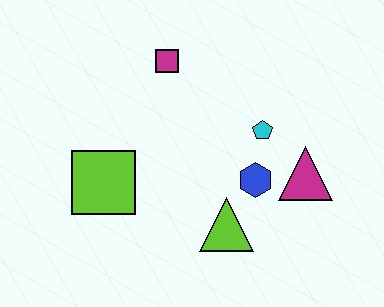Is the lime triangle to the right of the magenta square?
Yes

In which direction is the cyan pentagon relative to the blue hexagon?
The cyan pentagon is above the blue hexagon.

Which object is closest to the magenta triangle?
The blue hexagon is closest to the magenta triangle.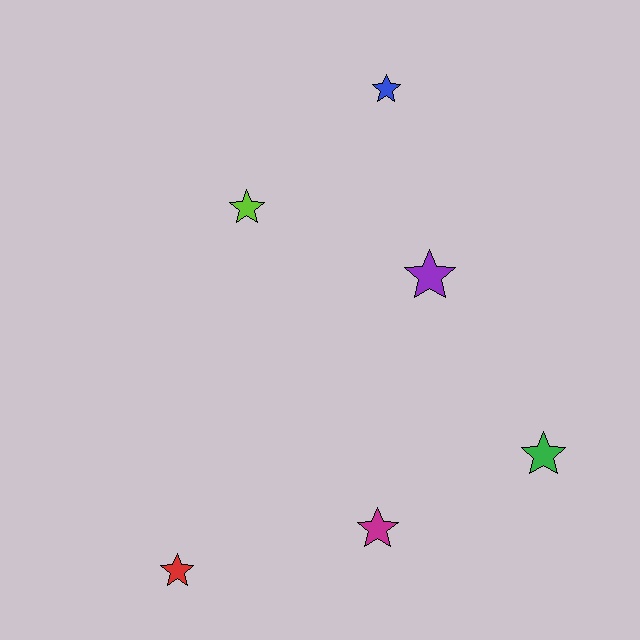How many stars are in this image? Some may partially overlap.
There are 6 stars.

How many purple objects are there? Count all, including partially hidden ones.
There is 1 purple object.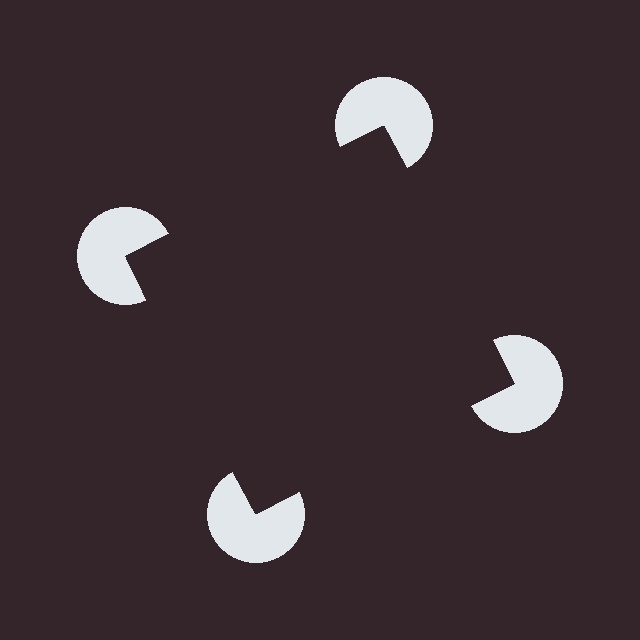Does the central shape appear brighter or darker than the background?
It typically appears slightly darker than the background, even though no actual brightness change is drawn.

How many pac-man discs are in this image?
There are 4 — one at each vertex of the illusory square.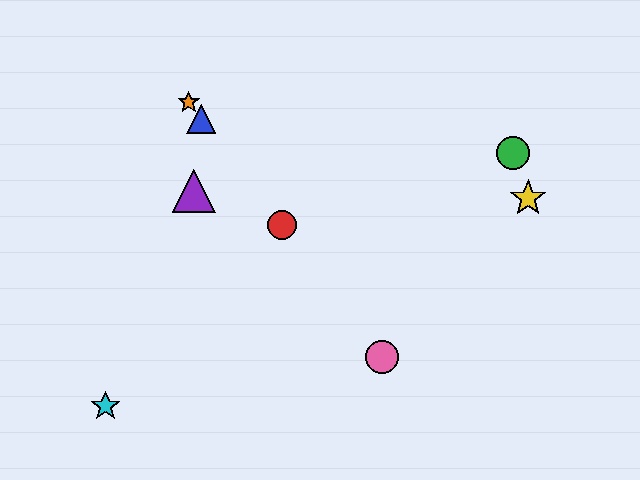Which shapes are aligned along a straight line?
The red circle, the blue triangle, the orange star, the pink circle are aligned along a straight line.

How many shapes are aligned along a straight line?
4 shapes (the red circle, the blue triangle, the orange star, the pink circle) are aligned along a straight line.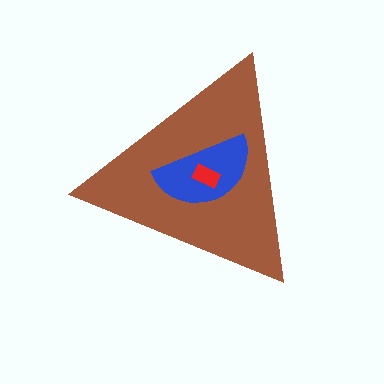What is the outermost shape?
The brown triangle.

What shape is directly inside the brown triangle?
The blue semicircle.